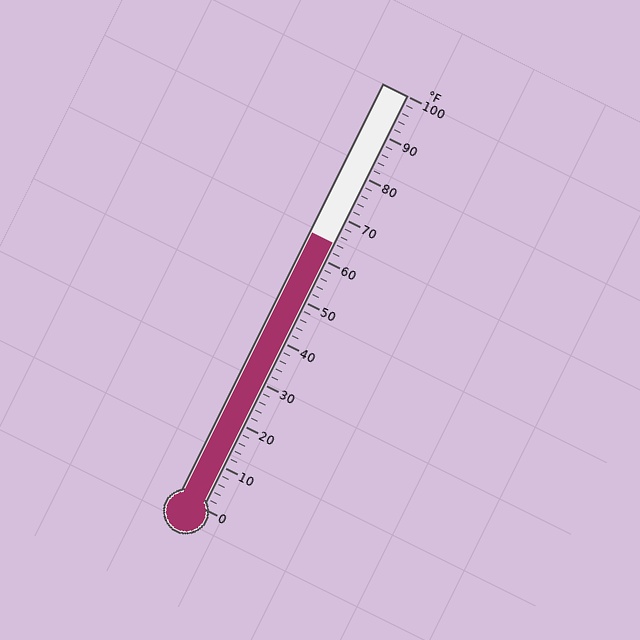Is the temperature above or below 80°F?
The temperature is below 80°F.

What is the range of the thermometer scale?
The thermometer scale ranges from 0°F to 100°F.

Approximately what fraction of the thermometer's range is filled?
The thermometer is filled to approximately 65% of its range.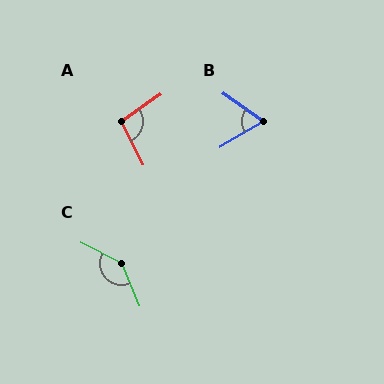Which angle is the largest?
C, at approximately 140 degrees.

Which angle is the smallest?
B, at approximately 65 degrees.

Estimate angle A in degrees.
Approximately 98 degrees.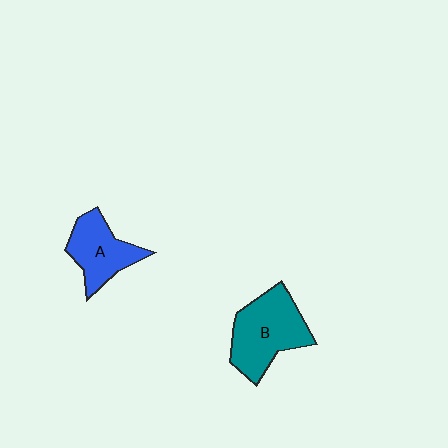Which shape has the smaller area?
Shape A (blue).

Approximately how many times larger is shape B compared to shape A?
Approximately 1.4 times.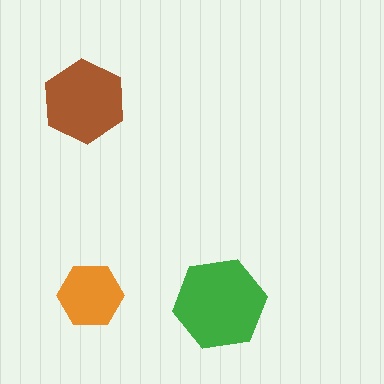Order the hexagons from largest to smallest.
the green one, the brown one, the orange one.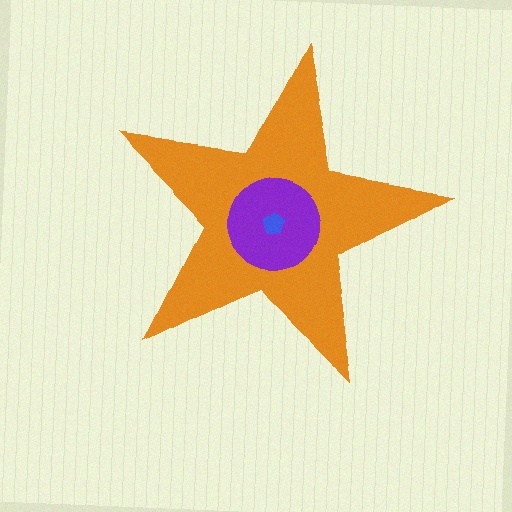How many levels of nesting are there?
3.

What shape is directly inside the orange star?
The purple circle.